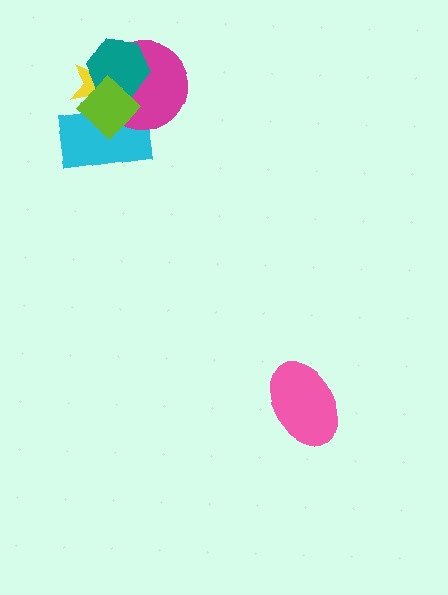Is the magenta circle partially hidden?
Yes, it is partially covered by another shape.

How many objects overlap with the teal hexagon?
3 objects overlap with the teal hexagon.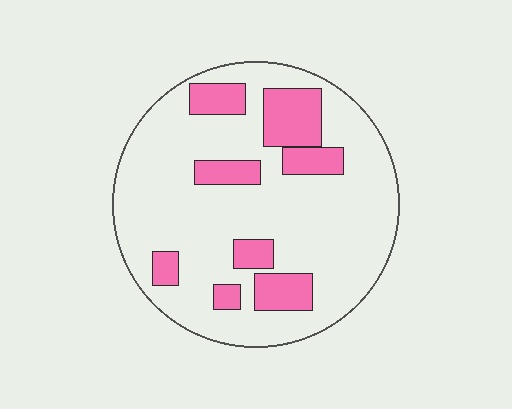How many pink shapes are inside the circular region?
8.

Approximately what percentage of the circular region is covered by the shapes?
Approximately 20%.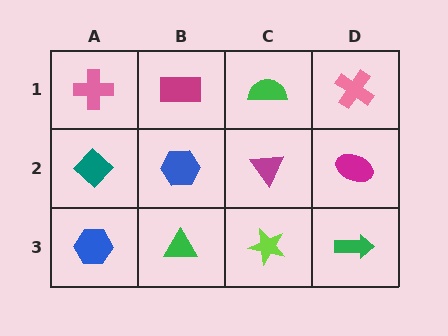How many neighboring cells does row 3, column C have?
3.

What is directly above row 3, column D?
A magenta ellipse.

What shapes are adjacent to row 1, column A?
A teal diamond (row 2, column A), a magenta rectangle (row 1, column B).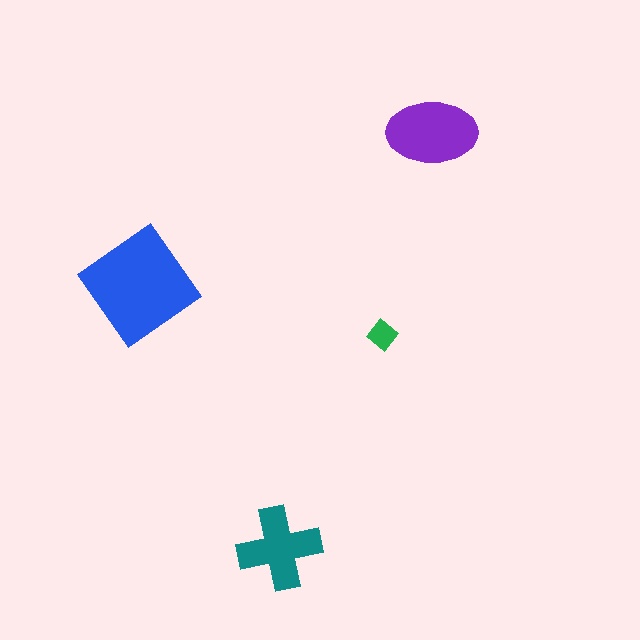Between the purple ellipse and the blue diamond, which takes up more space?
The blue diamond.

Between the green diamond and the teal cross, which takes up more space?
The teal cross.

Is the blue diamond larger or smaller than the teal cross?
Larger.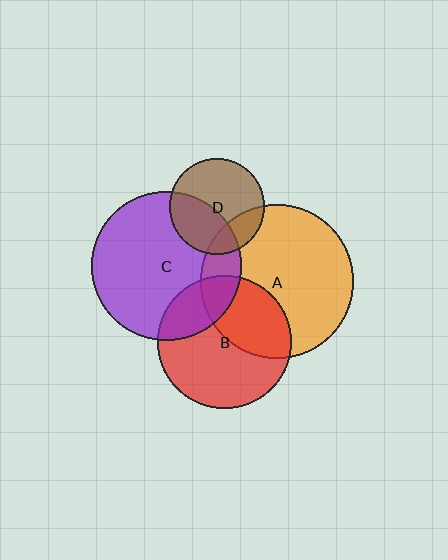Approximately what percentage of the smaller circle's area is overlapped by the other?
Approximately 40%.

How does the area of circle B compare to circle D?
Approximately 2.0 times.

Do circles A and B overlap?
Yes.